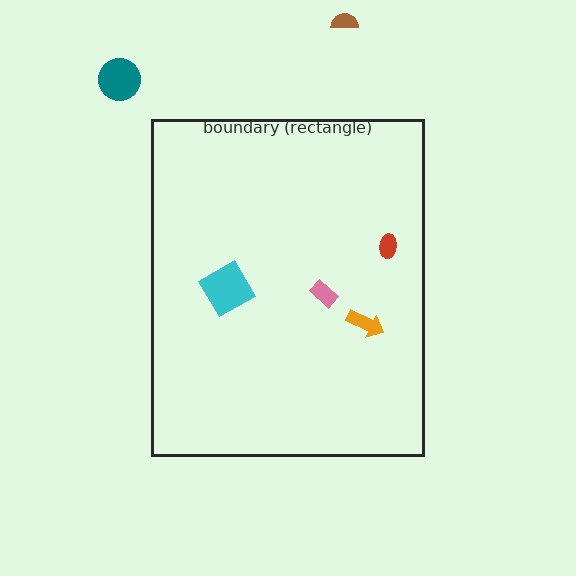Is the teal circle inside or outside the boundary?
Outside.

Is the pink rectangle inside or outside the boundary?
Inside.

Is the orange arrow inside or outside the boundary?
Inside.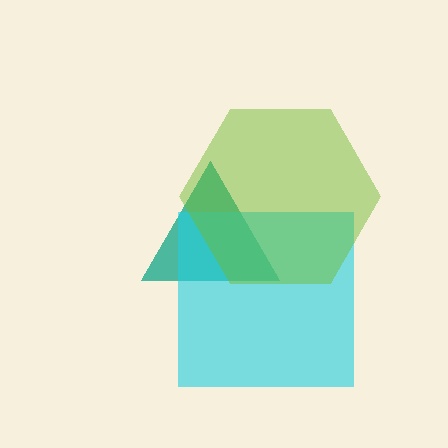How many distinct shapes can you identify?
There are 3 distinct shapes: a teal triangle, a cyan square, a lime hexagon.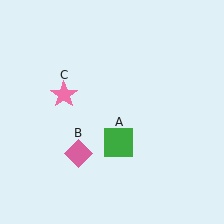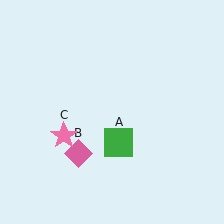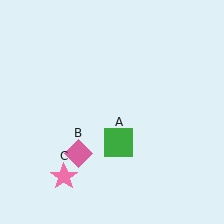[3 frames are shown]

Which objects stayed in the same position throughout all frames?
Green square (object A) and pink diamond (object B) remained stationary.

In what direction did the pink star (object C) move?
The pink star (object C) moved down.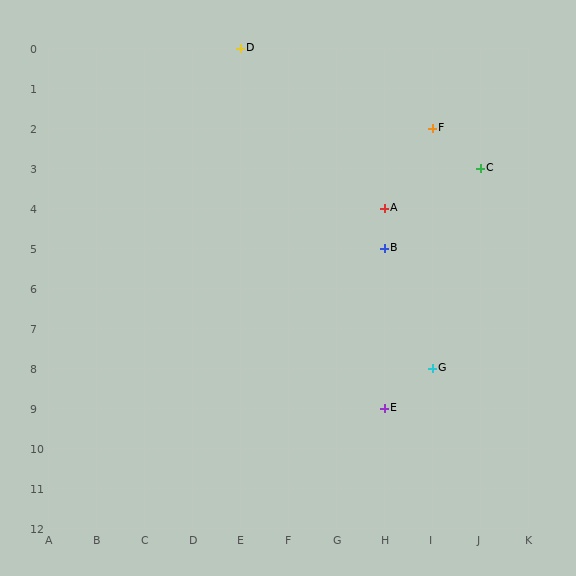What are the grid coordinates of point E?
Point E is at grid coordinates (H, 9).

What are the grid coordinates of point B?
Point B is at grid coordinates (H, 5).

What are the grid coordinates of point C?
Point C is at grid coordinates (J, 3).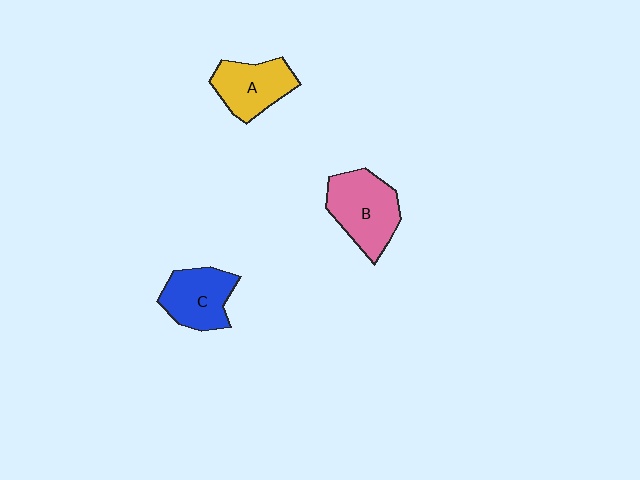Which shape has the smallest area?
Shape A (yellow).